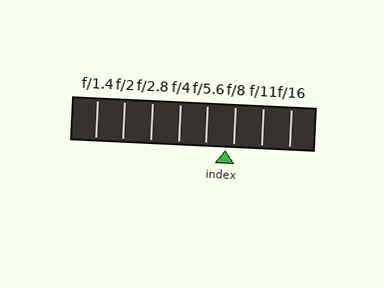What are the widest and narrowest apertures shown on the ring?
The widest aperture shown is f/1.4 and the narrowest is f/16.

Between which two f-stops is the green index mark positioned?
The index mark is between f/5.6 and f/8.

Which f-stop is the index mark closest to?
The index mark is closest to f/8.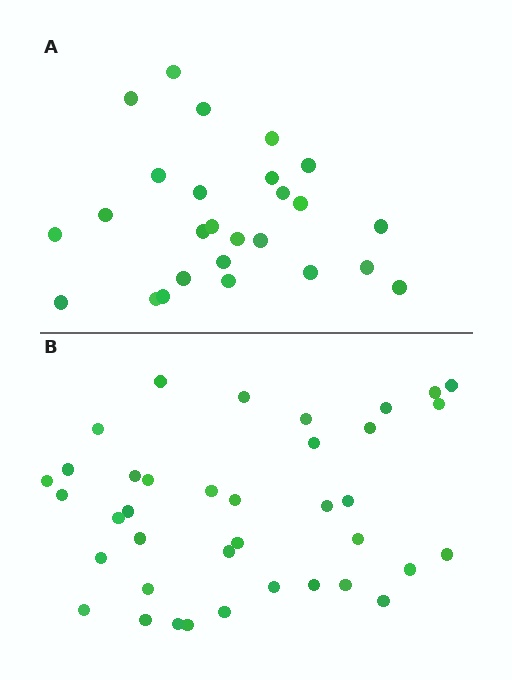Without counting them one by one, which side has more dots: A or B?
Region B (the bottom region) has more dots.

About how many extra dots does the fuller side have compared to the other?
Region B has roughly 12 or so more dots than region A.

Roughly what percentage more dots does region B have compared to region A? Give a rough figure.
About 45% more.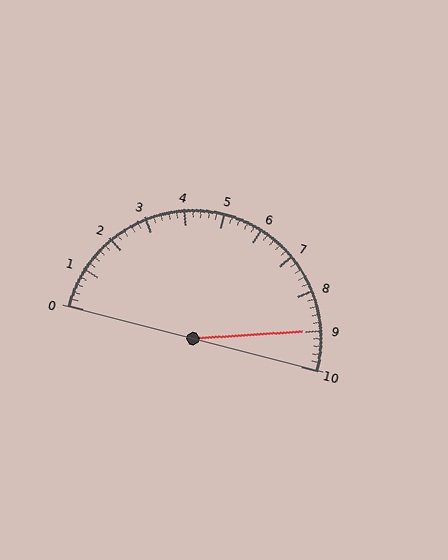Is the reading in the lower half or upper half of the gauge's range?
The reading is in the upper half of the range (0 to 10).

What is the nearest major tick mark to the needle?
The nearest major tick mark is 9.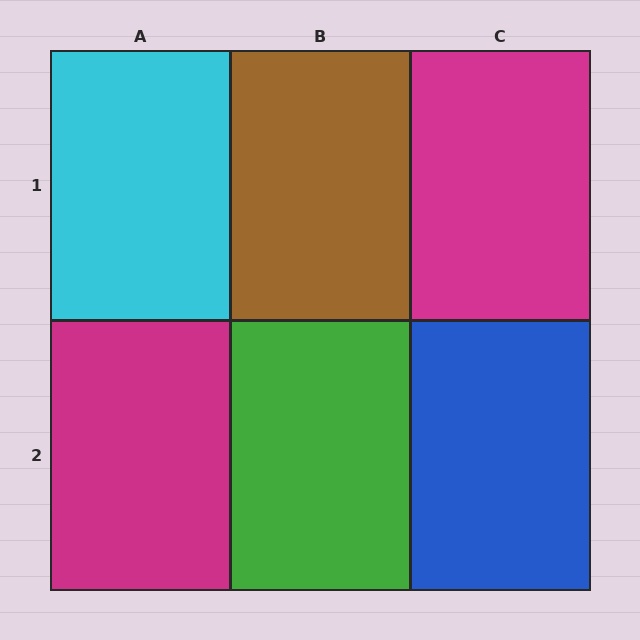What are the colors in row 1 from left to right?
Cyan, brown, magenta.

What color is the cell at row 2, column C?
Blue.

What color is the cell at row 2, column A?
Magenta.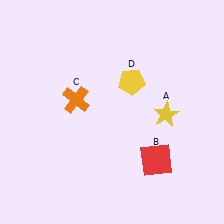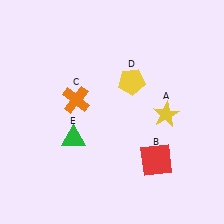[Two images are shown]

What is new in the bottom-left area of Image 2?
A green triangle (E) was added in the bottom-left area of Image 2.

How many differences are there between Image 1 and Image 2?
There is 1 difference between the two images.